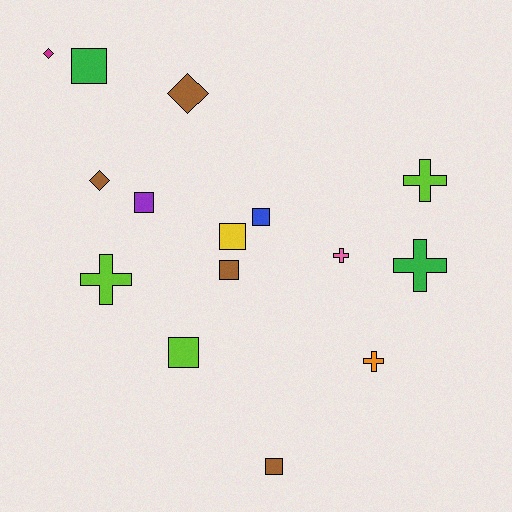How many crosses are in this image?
There are 5 crosses.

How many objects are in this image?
There are 15 objects.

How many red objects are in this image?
There are no red objects.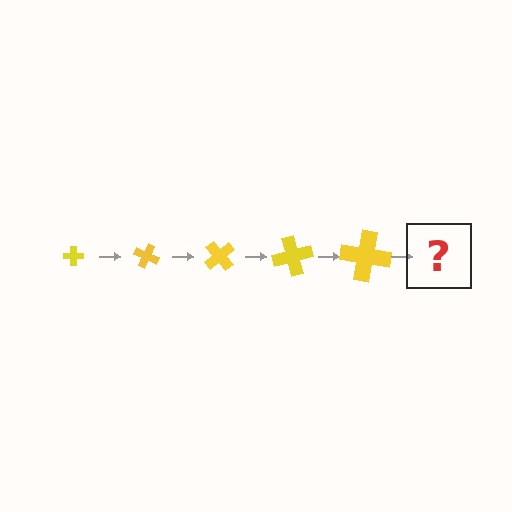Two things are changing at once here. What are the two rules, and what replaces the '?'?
The two rules are that the cross grows larger each step and it rotates 25 degrees each step. The '?' should be a cross, larger than the previous one and rotated 125 degrees from the start.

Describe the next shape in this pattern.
It should be a cross, larger than the previous one and rotated 125 degrees from the start.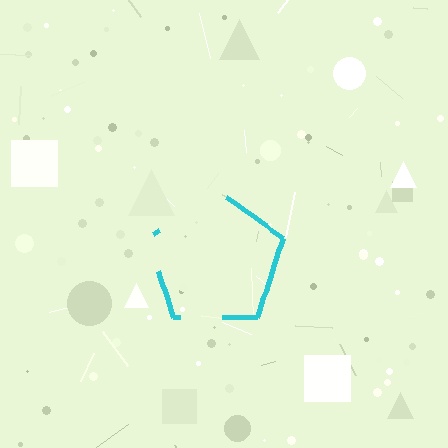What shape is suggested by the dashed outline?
The dashed outline suggests a pentagon.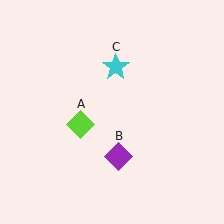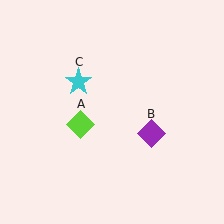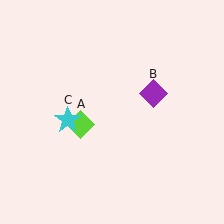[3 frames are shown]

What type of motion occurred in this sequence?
The purple diamond (object B), cyan star (object C) rotated counterclockwise around the center of the scene.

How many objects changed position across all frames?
2 objects changed position: purple diamond (object B), cyan star (object C).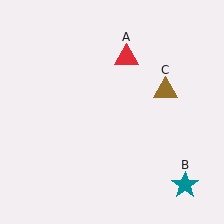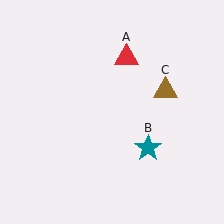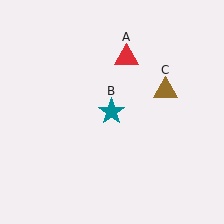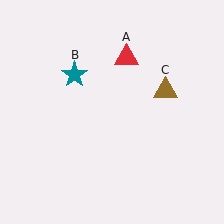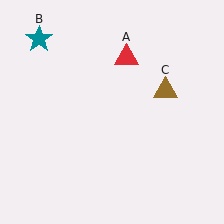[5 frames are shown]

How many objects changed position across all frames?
1 object changed position: teal star (object B).